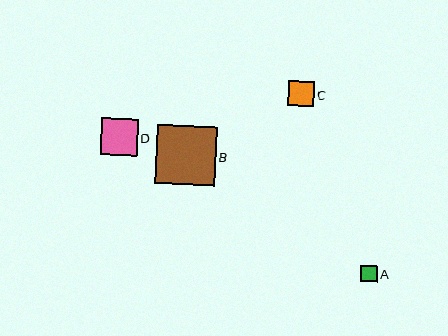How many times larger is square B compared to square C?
Square B is approximately 2.3 times the size of square C.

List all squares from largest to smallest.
From largest to smallest: B, D, C, A.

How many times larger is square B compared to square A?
Square B is approximately 3.6 times the size of square A.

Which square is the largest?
Square B is the largest with a size of approximately 59 pixels.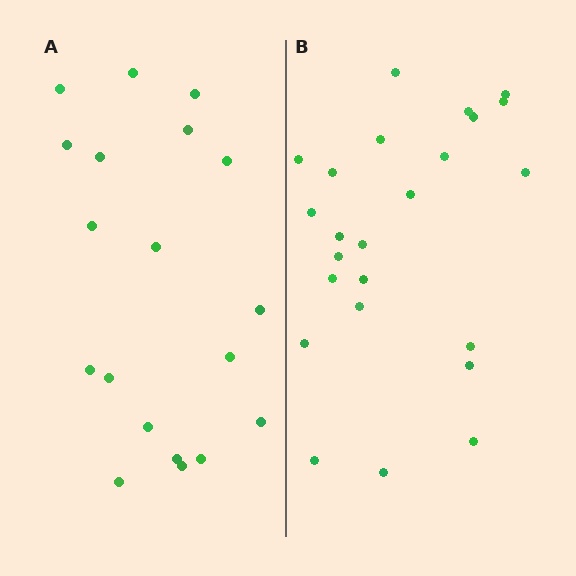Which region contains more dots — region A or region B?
Region B (the right region) has more dots.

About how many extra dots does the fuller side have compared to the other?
Region B has about 5 more dots than region A.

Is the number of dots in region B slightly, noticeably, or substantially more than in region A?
Region B has noticeably more, but not dramatically so. The ratio is roughly 1.3 to 1.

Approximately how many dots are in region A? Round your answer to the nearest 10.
About 20 dots. (The exact count is 19, which rounds to 20.)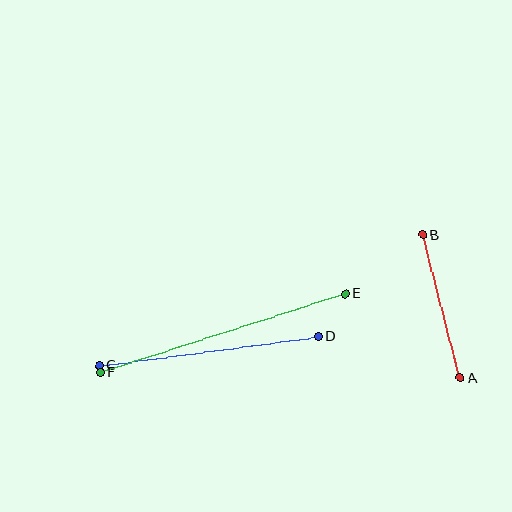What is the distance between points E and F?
The distance is approximately 257 pixels.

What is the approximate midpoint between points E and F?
The midpoint is at approximately (223, 333) pixels.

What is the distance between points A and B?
The distance is approximately 148 pixels.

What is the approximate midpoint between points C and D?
The midpoint is at approximately (209, 351) pixels.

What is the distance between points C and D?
The distance is approximately 221 pixels.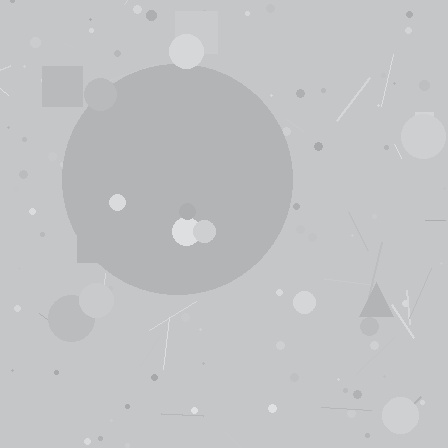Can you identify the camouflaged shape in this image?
The camouflaged shape is a circle.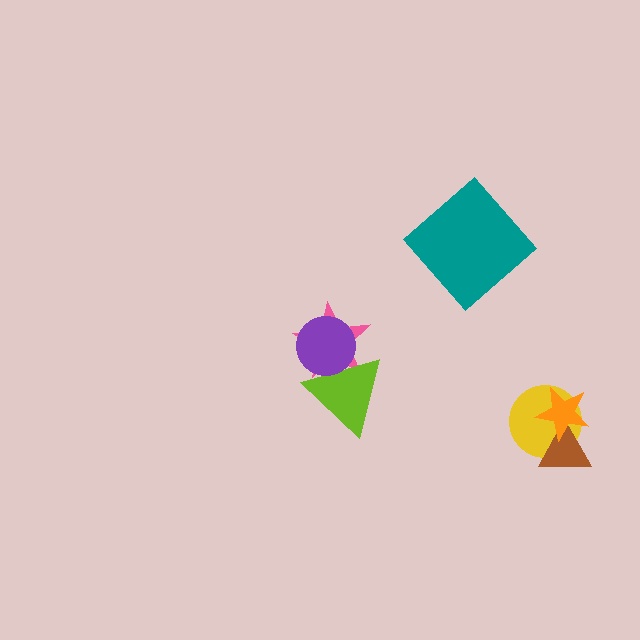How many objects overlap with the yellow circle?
2 objects overlap with the yellow circle.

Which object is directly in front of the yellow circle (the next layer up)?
The brown triangle is directly in front of the yellow circle.